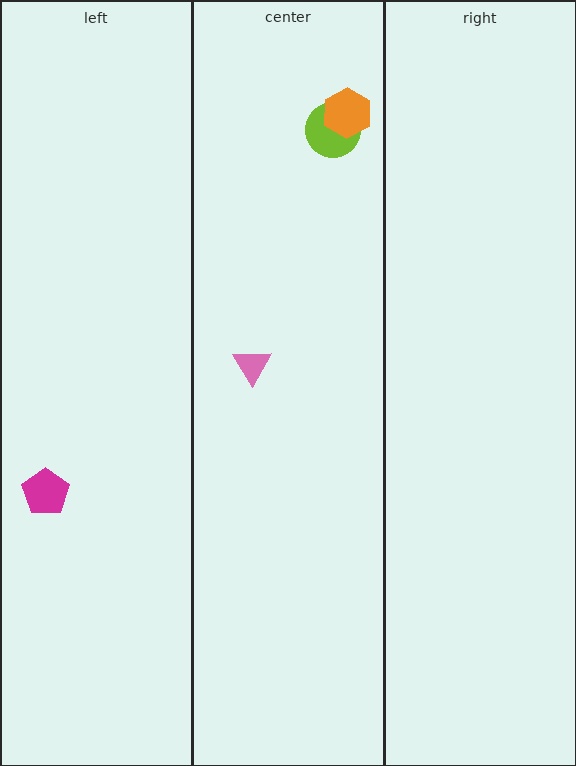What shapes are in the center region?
The lime circle, the pink triangle, the orange hexagon.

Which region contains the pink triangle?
The center region.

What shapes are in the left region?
The magenta pentagon.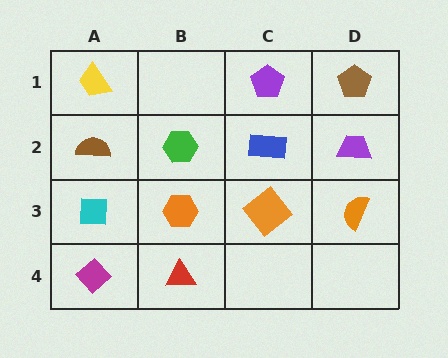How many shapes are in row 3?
4 shapes.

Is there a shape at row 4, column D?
No, that cell is empty.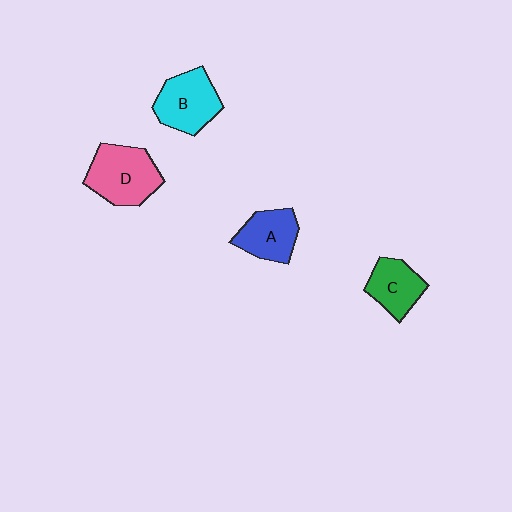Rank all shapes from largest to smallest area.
From largest to smallest: D (pink), B (cyan), A (blue), C (green).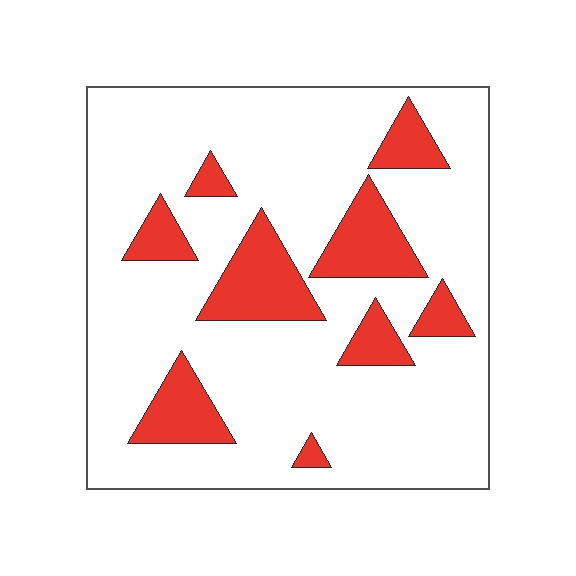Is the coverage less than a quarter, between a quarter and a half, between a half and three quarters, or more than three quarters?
Less than a quarter.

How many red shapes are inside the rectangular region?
9.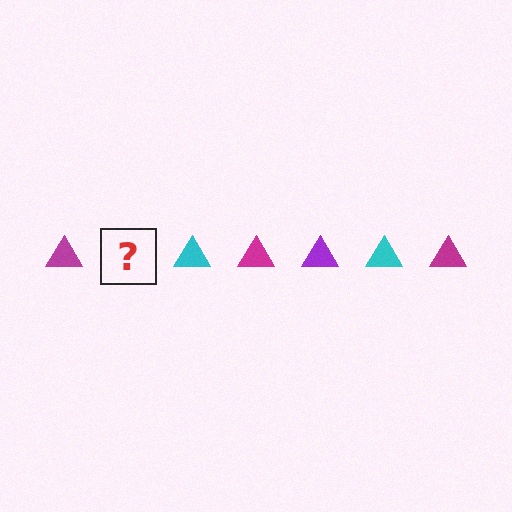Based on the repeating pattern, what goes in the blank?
The blank should be a purple triangle.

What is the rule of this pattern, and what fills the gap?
The rule is that the pattern cycles through magenta, purple, cyan triangles. The gap should be filled with a purple triangle.